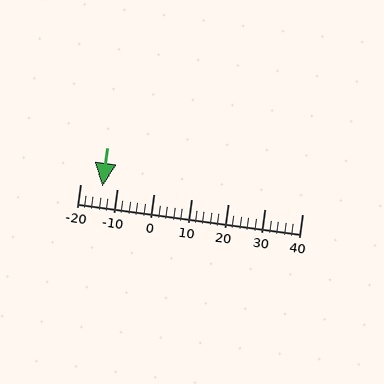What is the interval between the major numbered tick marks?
The major tick marks are spaced 10 units apart.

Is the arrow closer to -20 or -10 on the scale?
The arrow is closer to -10.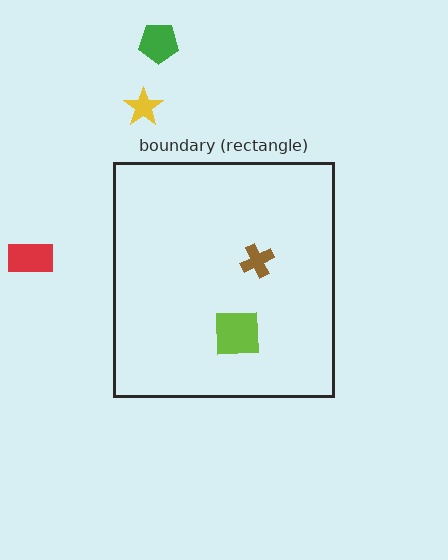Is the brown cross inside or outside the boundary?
Inside.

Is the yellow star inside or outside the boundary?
Outside.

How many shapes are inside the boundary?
2 inside, 3 outside.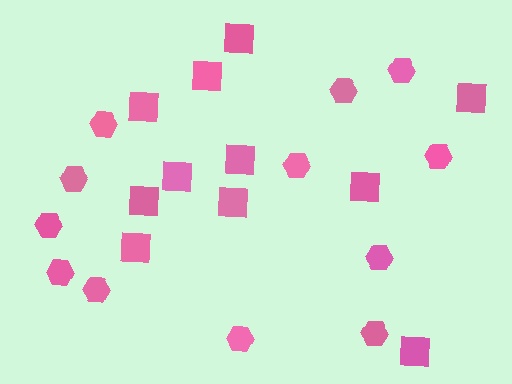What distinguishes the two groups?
There are 2 groups: one group of hexagons (12) and one group of squares (11).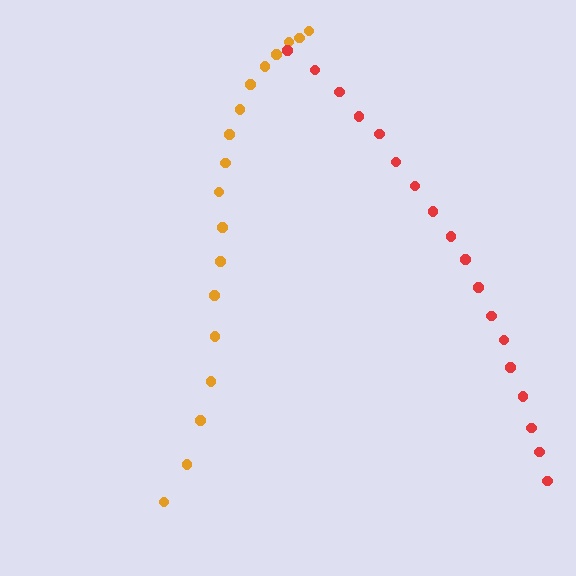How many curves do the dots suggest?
There are 2 distinct paths.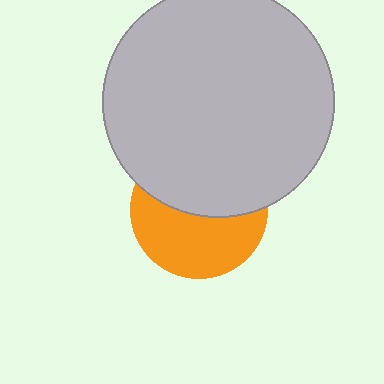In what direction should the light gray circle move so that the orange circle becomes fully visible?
The light gray circle should move up. That is the shortest direction to clear the overlap and leave the orange circle fully visible.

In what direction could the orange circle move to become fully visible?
The orange circle could move down. That would shift it out from behind the light gray circle entirely.